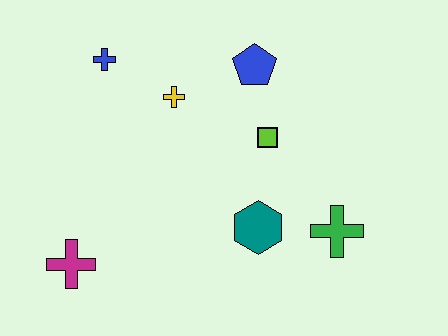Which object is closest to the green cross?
The teal hexagon is closest to the green cross.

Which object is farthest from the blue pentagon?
The magenta cross is farthest from the blue pentagon.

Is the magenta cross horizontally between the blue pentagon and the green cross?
No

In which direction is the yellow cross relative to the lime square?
The yellow cross is to the left of the lime square.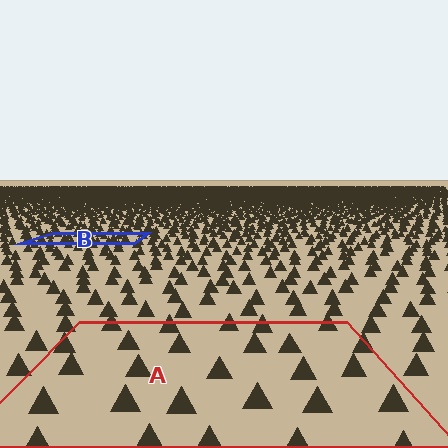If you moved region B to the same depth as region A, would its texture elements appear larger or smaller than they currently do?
They would appear larger. At a closer depth, the same texture elements are projected at a bigger on-screen size.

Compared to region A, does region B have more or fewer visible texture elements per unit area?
Region B has more texture elements per unit area — they are packed more densely because it is farther away.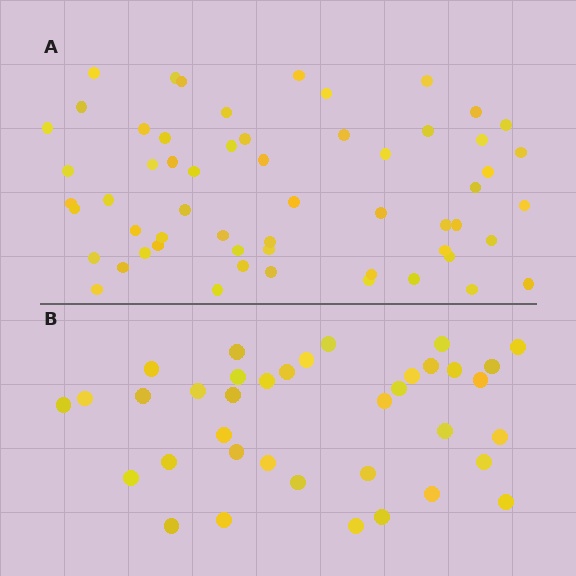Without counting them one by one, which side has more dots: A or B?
Region A (the top region) has more dots.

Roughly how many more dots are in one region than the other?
Region A has approximately 20 more dots than region B.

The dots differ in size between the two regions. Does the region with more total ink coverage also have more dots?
No. Region B has more total ink coverage because its dots are larger, but region A actually contains more individual dots. Total area can be misleading — the number of items is what matters here.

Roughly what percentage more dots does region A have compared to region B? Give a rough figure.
About 55% more.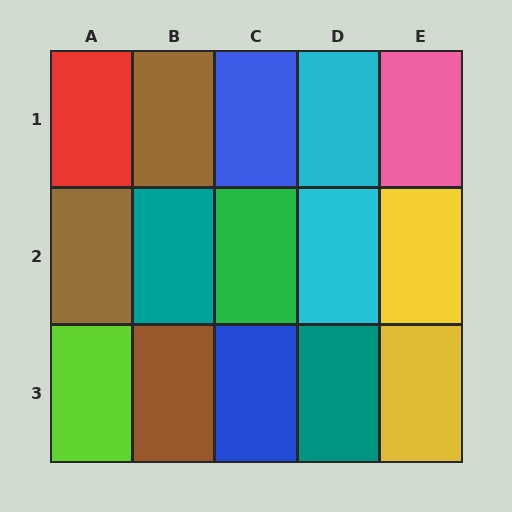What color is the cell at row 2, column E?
Yellow.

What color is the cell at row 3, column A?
Lime.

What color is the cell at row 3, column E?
Yellow.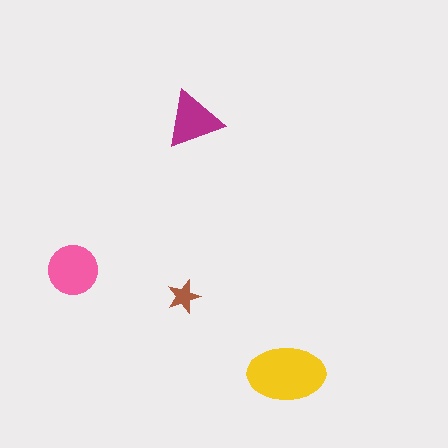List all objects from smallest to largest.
The brown star, the magenta triangle, the pink circle, the yellow ellipse.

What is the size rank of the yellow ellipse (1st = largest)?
1st.